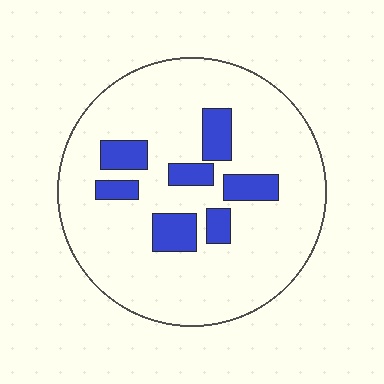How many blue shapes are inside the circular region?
7.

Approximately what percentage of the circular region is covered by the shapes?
Approximately 15%.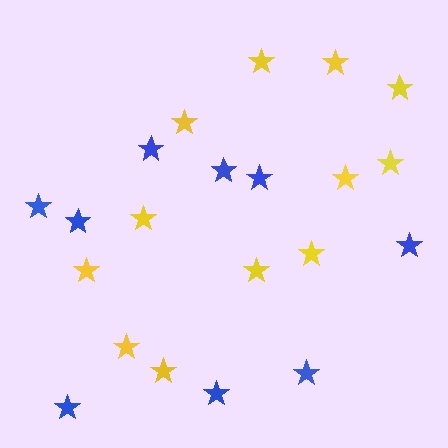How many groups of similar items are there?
There are 2 groups: one group of yellow stars (12) and one group of blue stars (9).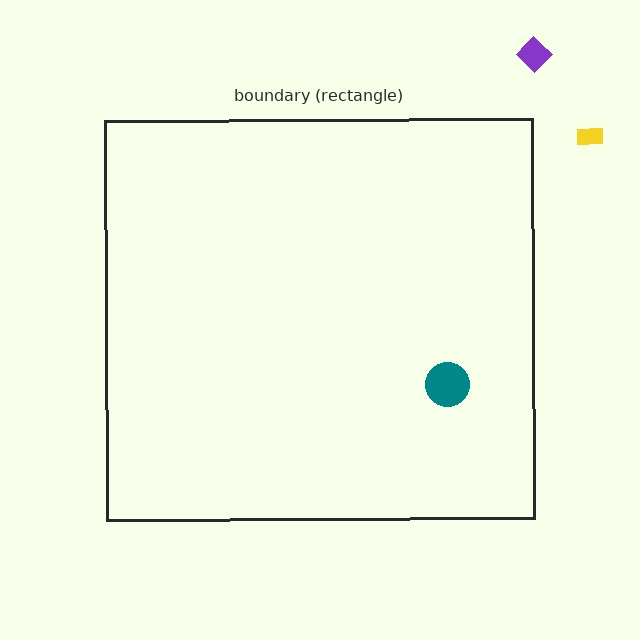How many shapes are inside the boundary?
1 inside, 2 outside.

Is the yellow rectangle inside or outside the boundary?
Outside.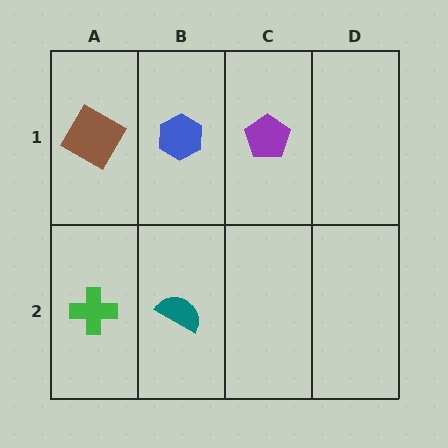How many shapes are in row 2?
2 shapes.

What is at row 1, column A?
A brown square.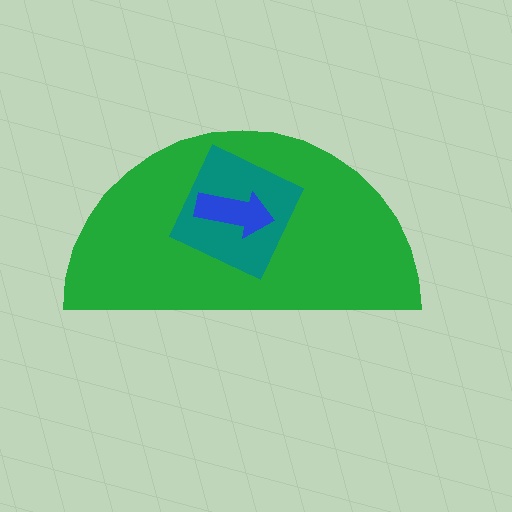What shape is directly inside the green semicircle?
The teal diamond.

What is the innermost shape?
The blue arrow.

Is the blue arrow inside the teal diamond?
Yes.